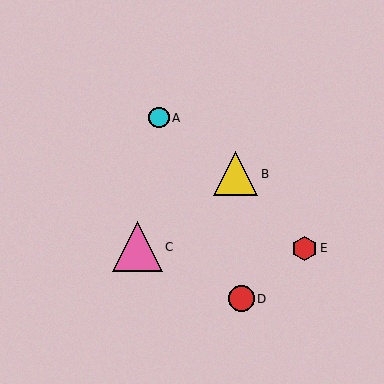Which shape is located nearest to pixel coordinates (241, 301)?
The red circle (labeled D) at (241, 299) is nearest to that location.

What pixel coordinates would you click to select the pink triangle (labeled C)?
Click at (137, 247) to select the pink triangle C.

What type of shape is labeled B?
Shape B is a yellow triangle.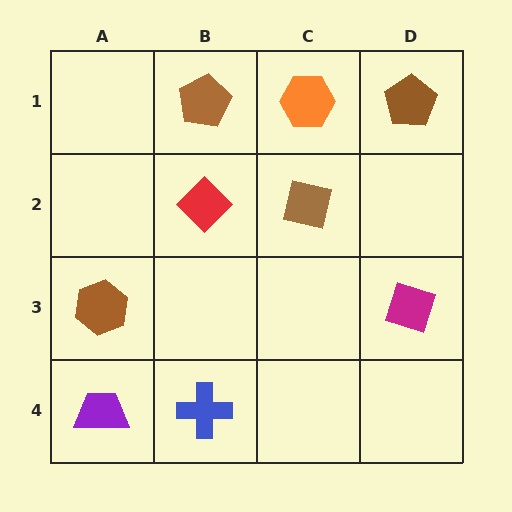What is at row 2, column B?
A red diamond.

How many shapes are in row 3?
2 shapes.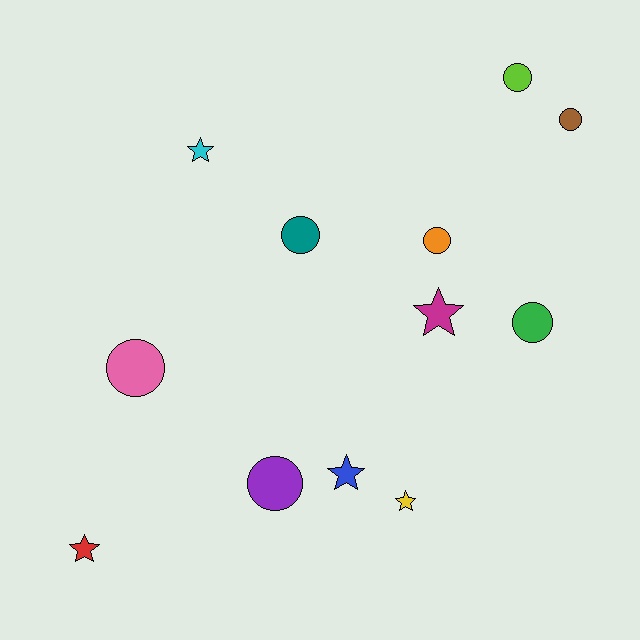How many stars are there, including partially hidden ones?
There are 5 stars.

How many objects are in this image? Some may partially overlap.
There are 12 objects.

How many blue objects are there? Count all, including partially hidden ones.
There is 1 blue object.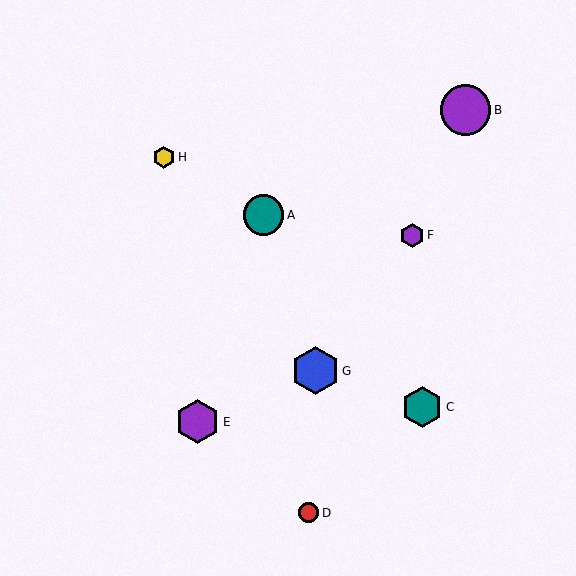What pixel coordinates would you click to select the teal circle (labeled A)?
Click at (263, 215) to select the teal circle A.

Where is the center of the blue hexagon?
The center of the blue hexagon is at (316, 371).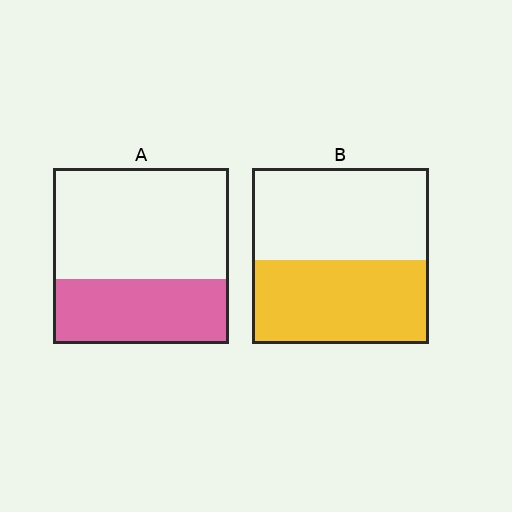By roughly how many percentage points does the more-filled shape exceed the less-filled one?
By roughly 10 percentage points (B over A).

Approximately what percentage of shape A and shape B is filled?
A is approximately 35% and B is approximately 50%.